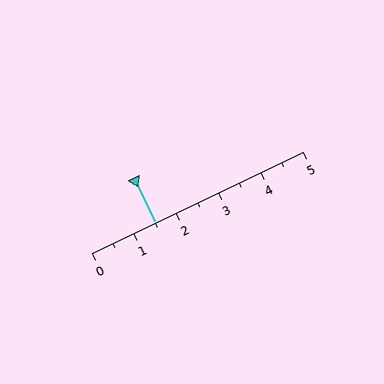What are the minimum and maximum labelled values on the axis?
The axis runs from 0 to 5.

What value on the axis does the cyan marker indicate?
The marker indicates approximately 1.5.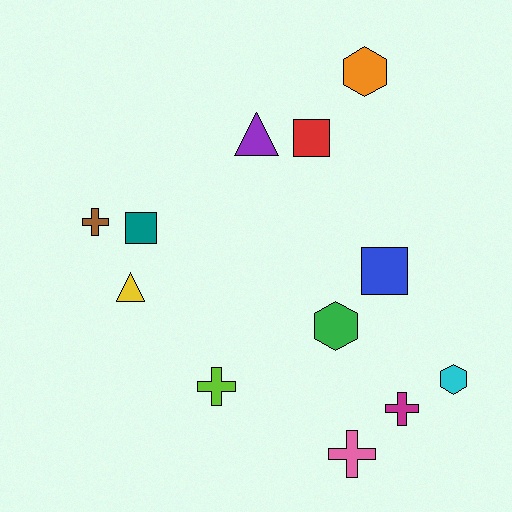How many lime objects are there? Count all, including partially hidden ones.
There is 1 lime object.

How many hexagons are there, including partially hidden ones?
There are 3 hexagons.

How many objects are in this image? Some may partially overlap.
There are 12 objects.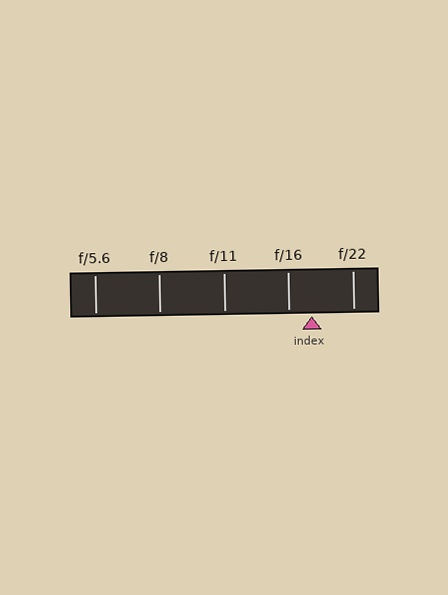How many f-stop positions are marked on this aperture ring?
There are 5 f-stop positions marked.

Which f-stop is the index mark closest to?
The index mark is closest to f/16.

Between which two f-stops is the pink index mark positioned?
The index mark is between f/16 and f/22.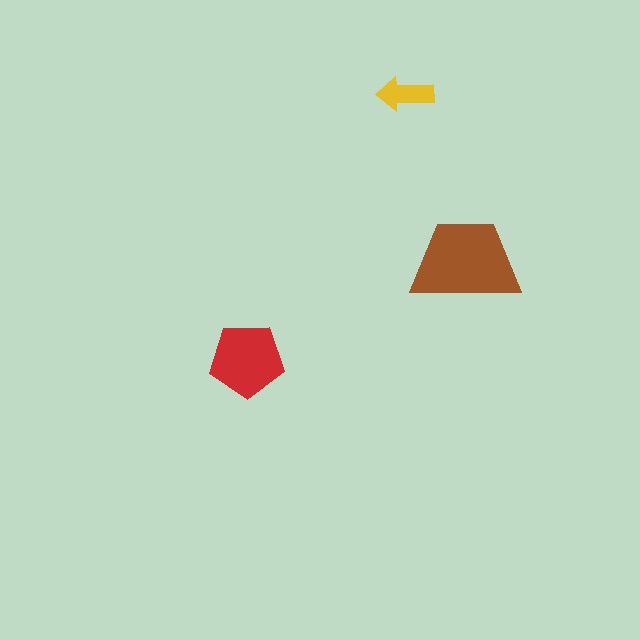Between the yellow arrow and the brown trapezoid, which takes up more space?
The brown trapezoid.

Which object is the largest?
The brown trapezoid.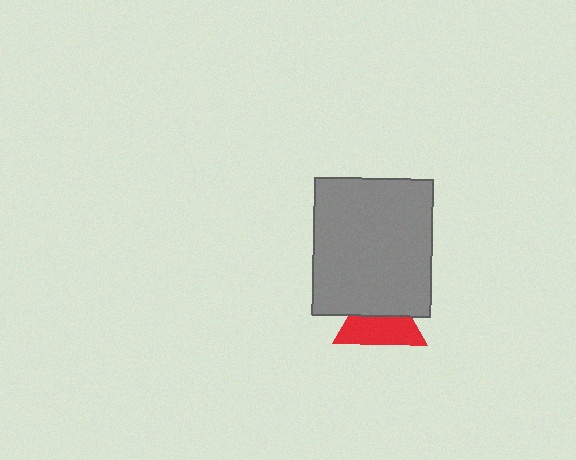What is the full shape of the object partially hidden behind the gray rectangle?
The partially hidden object is a red triangle.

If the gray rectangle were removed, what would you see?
You would see the complete red triangle.